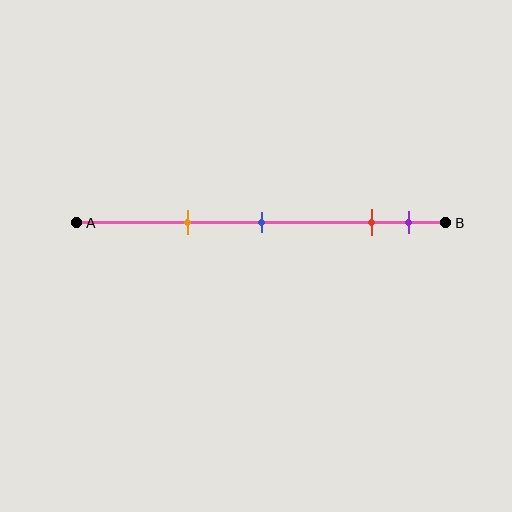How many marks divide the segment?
There are 4 marks dividing the segment.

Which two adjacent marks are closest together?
The red and purple marks are the closest adjacent pair.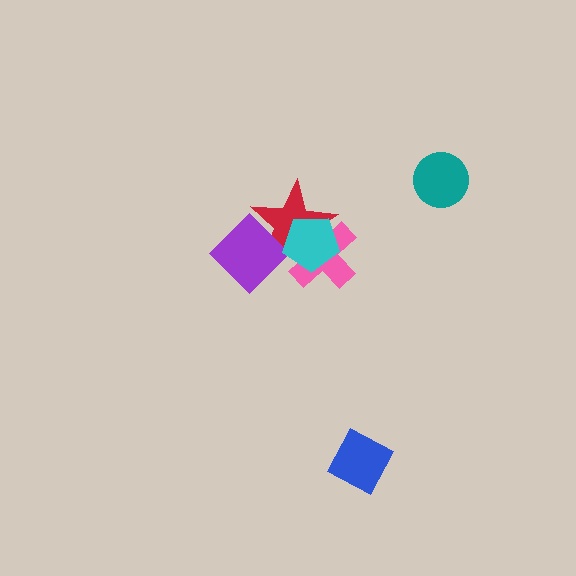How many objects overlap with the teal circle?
0 objects overlap with the teal circle.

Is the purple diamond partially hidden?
Yes, it is partially covered by another shape.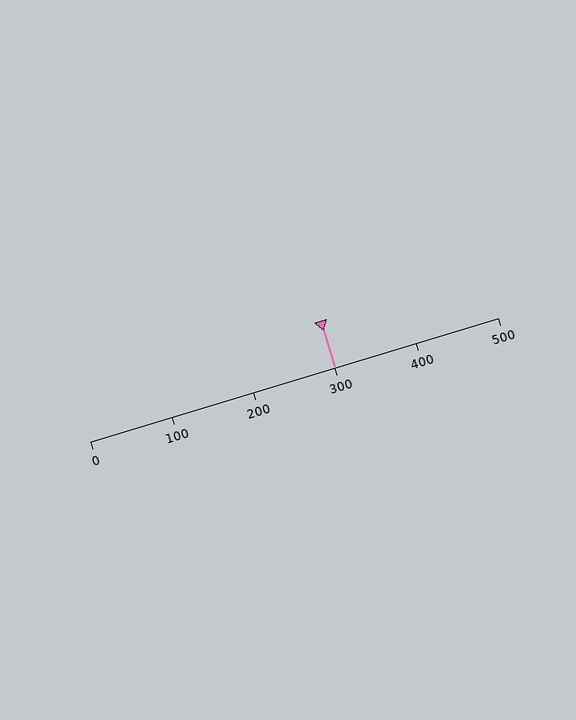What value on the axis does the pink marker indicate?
The marker indicates approximately 300.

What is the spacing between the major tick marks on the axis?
The major ticks are spaced 100 apart.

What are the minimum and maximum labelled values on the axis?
The axis runs from 0 to 500.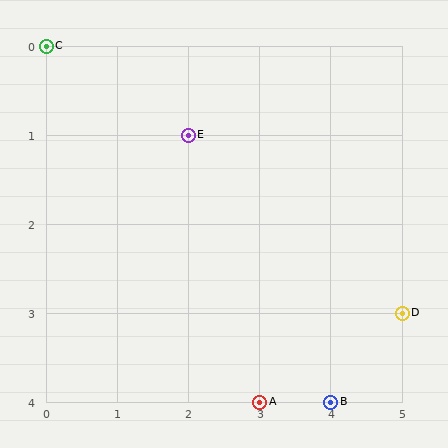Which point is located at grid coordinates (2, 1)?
Point E is at (2, 1).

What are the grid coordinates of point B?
Point B is at grid coordinates (4, 4).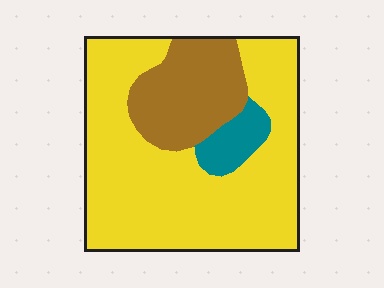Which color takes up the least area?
Teal, at roughly 5%.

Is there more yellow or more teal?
Yellow.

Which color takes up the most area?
Yellow, at roughly 70%.